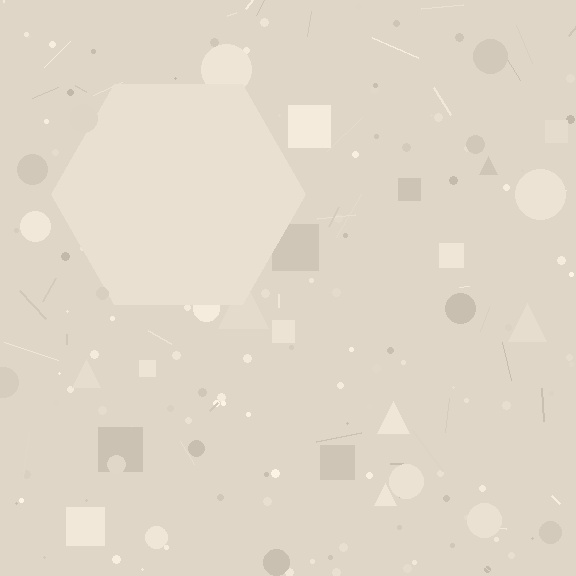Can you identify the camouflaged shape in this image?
The camouflaged shape is a hexagon.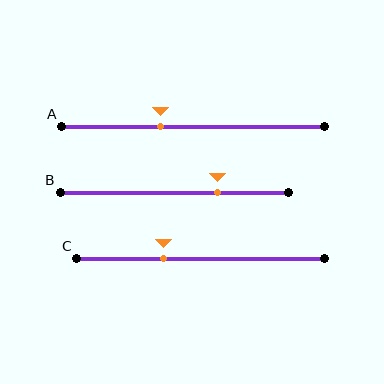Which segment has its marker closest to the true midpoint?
Segment A has its marker closest to the true midpoint.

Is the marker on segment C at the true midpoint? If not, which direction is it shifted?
No, the marker on segment C is shifted to the left by about 15% of the segment length.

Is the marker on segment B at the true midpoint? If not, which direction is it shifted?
No, the marker on segment B is shifted to the right by about 19% of the segment length.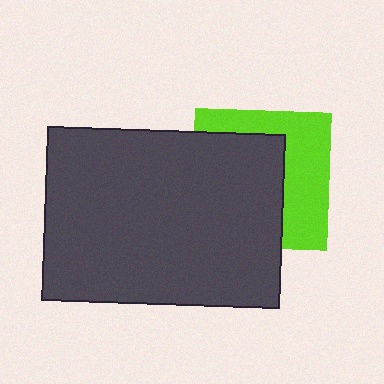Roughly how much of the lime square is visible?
A small part of it is visible (roughly 45%).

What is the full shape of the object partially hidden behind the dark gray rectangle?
The partially hidden object is a lime square.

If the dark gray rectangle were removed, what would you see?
You would see the complete lime square.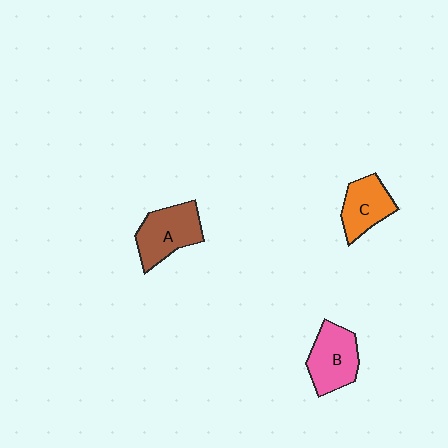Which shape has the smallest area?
Shape C (orange).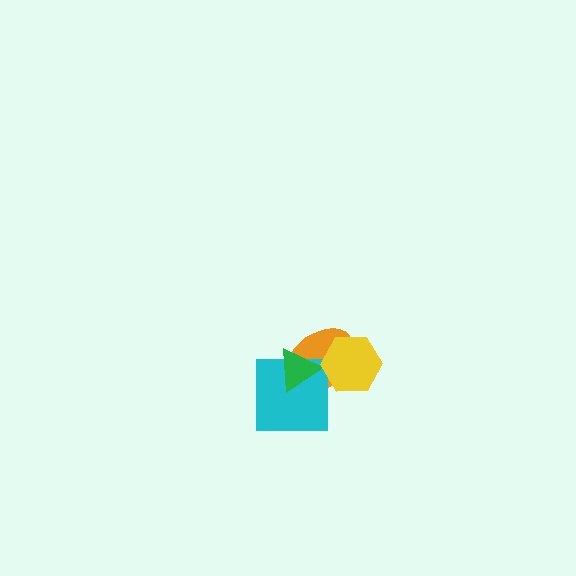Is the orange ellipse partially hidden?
Yes, it is partially covered by another shape.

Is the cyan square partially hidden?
Yes, it is partially covered by another shape.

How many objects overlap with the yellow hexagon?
1 object overlaps with the yellow hexagon.